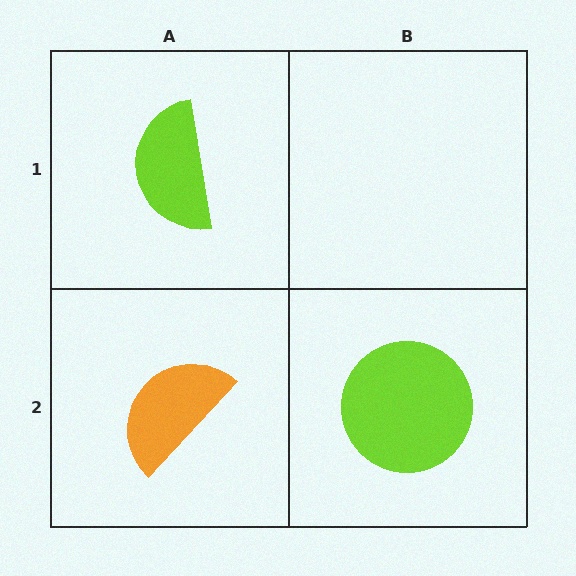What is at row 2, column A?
An orange semicircle.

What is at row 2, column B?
A lime circle.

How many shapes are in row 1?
1 shape.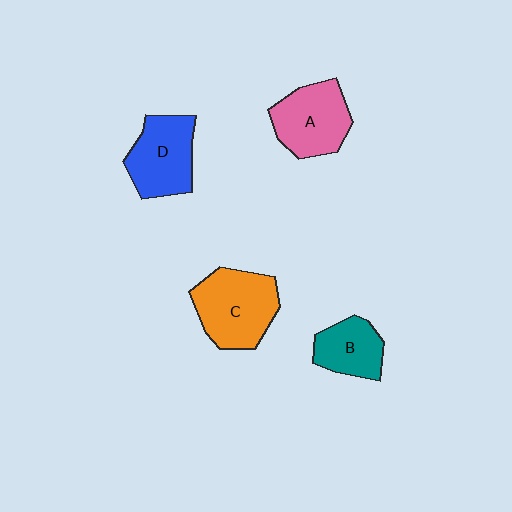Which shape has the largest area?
Shape C (orange).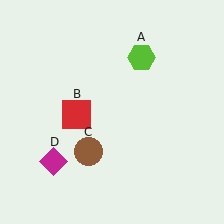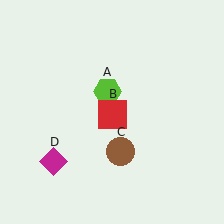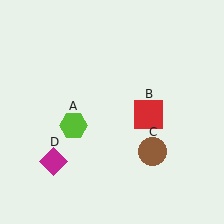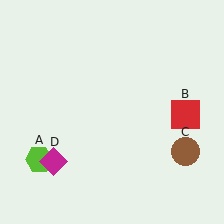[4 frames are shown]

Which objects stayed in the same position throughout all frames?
Magenta diamond (object D) remained stationary.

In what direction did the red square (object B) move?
The red square (object B) moved right.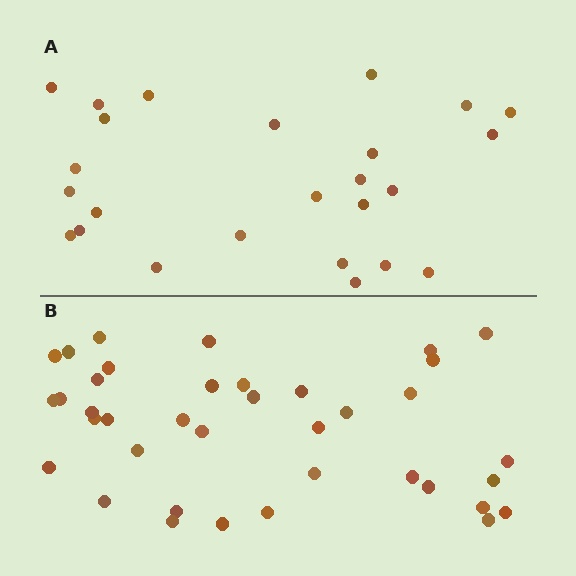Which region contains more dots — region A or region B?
Region B (the bottom region) has more dots.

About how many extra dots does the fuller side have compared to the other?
Region B has approximately 15 more dots than region A.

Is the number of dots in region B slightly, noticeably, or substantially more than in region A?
Region B has substantially more. The ratio is roughly 1.5 to 1.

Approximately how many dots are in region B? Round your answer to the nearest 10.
About 40 dots. (The exact count is 38, which rounds to 40.)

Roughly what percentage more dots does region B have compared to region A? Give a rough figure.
About 50% more.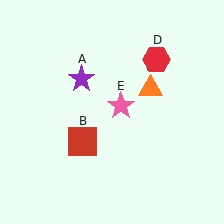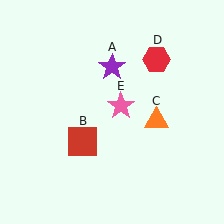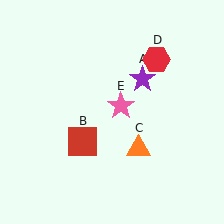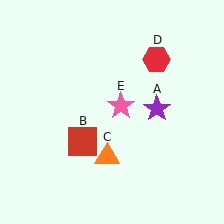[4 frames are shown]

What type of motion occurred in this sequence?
The purple star (object A), orange triangle (object C) rotated clockwise around the center of the scene.